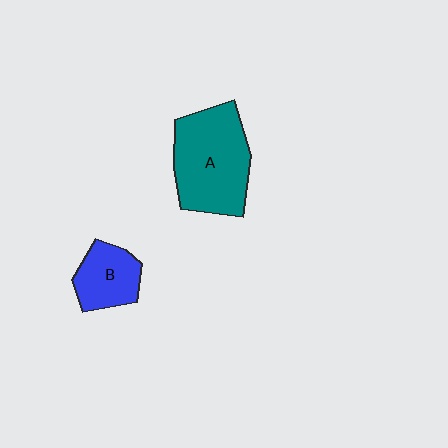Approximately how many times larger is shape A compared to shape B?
Approximately 2.0 times.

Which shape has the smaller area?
Shape B (blue).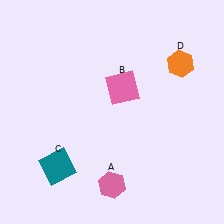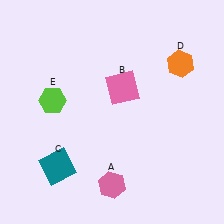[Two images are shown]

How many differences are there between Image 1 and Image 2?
There is 1 difference between the two images.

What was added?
A lime hexagon (E) was added in Image 2.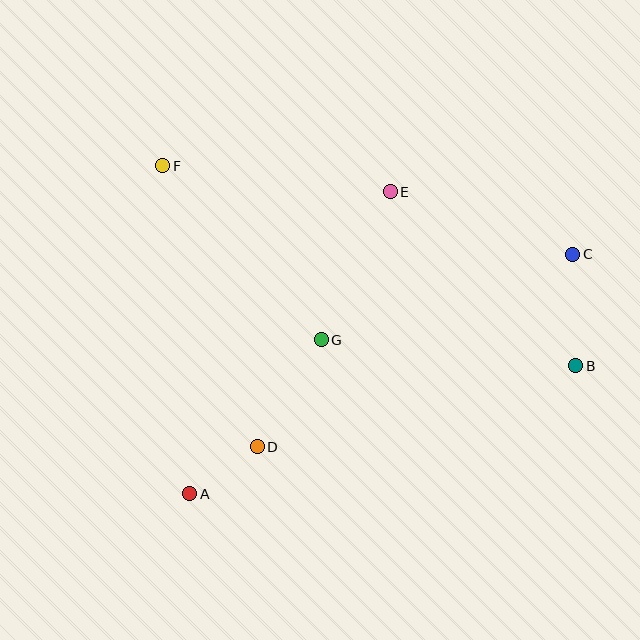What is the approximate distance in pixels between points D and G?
The distance between D and G is approximately 124 pixels.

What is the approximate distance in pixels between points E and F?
The distance between E and F is approximately 229 pixels.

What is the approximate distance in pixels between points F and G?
The distance between F and G is approximately 236 pixels.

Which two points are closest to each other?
Points A and D are closest to each other.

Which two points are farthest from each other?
Points B and F are farthest from each other.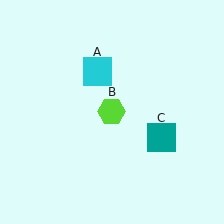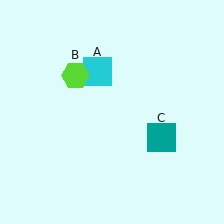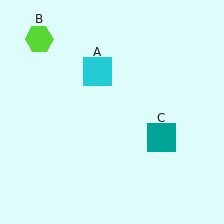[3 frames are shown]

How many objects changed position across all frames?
1 object changed position: lime hexagon (object B).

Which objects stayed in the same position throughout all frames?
Cyan square (object A) and teal square (object C) remained stationary.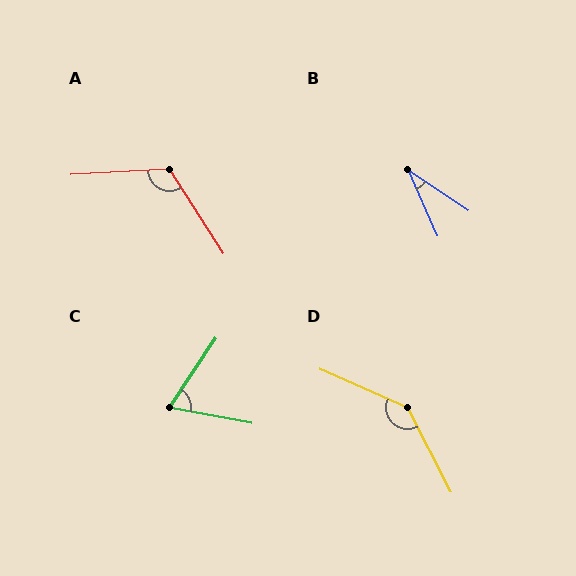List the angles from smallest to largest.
B (32°), C (67°), A (120°), D (141°).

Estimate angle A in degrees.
Approximately 120 degrees.